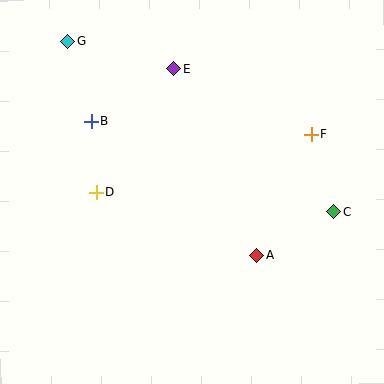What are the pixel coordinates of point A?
Point A is at (257, 255).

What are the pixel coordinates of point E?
Point E is at (173, 69).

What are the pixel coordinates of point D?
Point D is at (96, 193).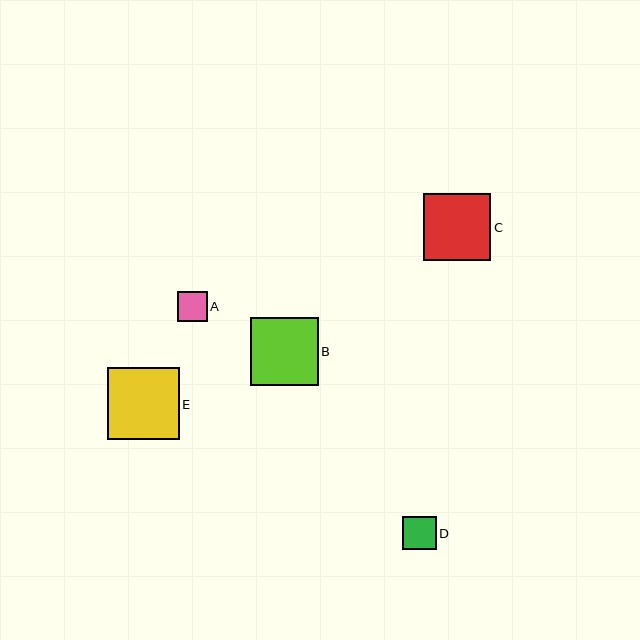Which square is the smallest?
Square A is the smallest with a size of approximately 30 pixels.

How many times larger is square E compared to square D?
Square E is approximately 2.2 times the size of square D.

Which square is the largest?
Square E is the largest with a size of approximately 72 pixels.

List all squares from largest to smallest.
From largest to smallest: E, B, C, D, A.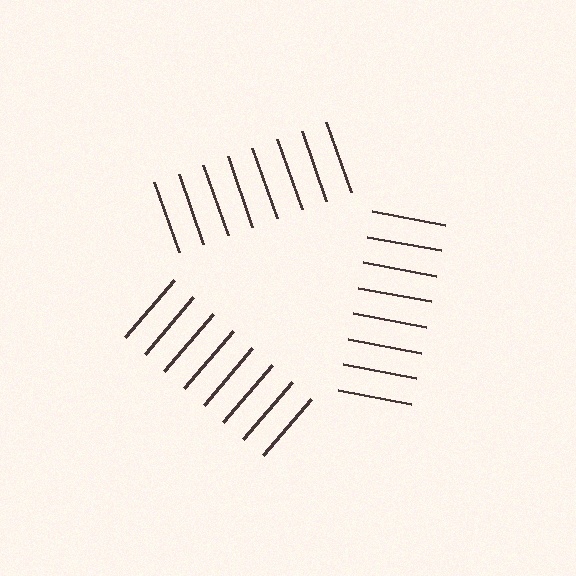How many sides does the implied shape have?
3 sides — the line-ends trace a triangle.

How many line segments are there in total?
24 — 8 along each of the 3 edges.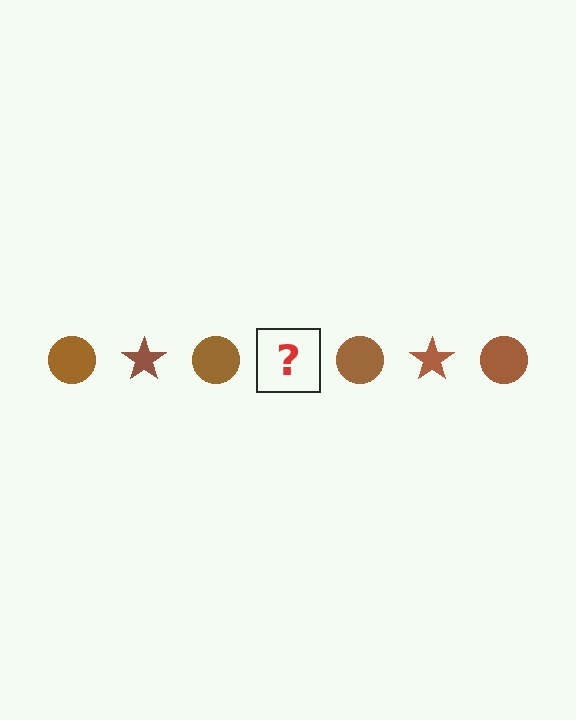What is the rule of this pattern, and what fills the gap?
The rule is that the pattern cycles through circle, star shapes in brown. The gap should be filled with a brown star.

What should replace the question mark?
The question mark should be replaced with a brown star.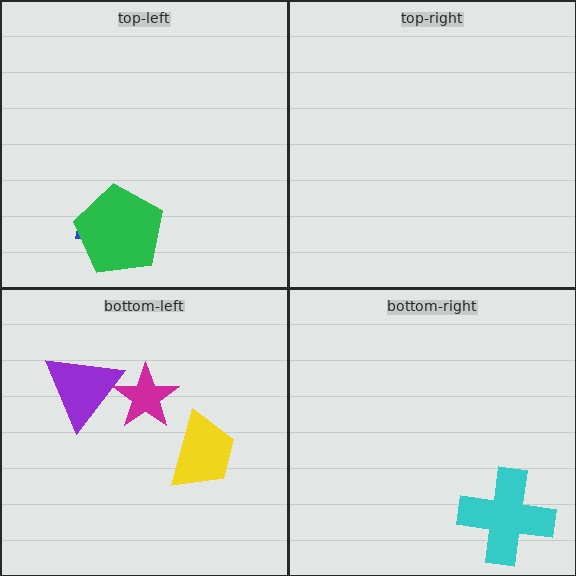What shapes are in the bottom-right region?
The cyan cross.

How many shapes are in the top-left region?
2.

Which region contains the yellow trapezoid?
The bottom-left region.